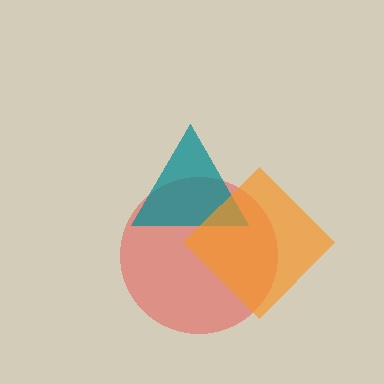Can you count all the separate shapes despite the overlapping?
Yes, there are 3 separate shapes.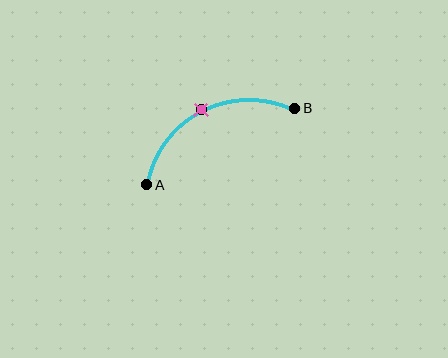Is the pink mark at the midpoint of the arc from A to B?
Yes. The pink mark lies on the arc at equal arc-length from both A and B — it is the arc midpoint.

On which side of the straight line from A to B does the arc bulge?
The arc bulges above the straight line connecting A and B.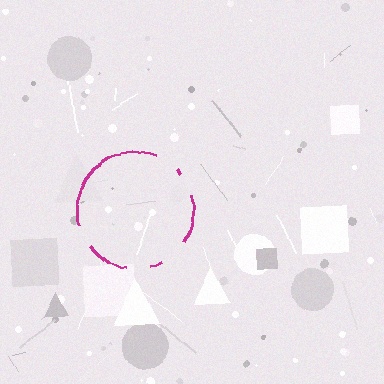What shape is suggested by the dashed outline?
The dashed outline suggests a circle.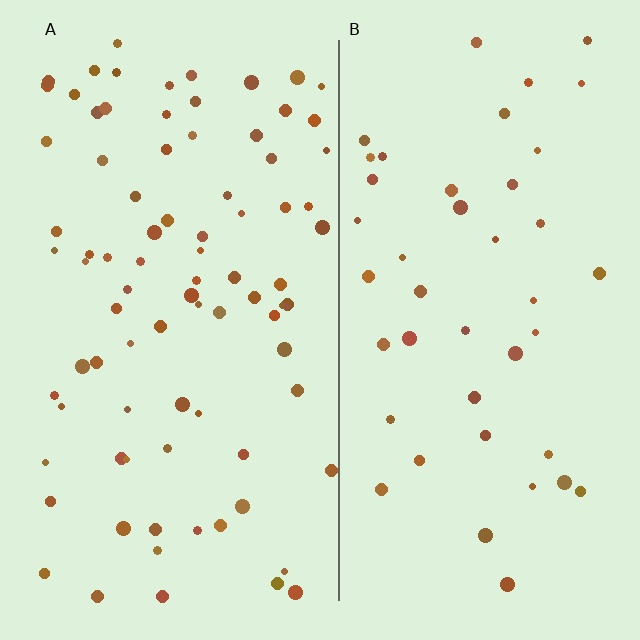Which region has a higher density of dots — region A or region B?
A (the left).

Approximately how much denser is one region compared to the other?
Approximately 2.0× — region A over region B.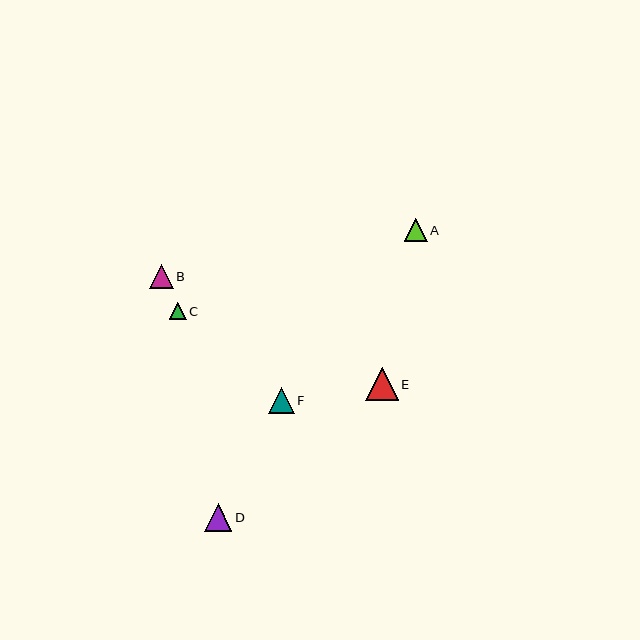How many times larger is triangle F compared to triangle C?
Triangle F is approximately 1.5 times the size of triangle C.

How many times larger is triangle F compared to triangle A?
Triangle F is approximately 1.1 times the size of triangle A.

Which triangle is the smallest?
Triangle C is the smallest with a size of approximately 17 pixels.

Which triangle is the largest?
Triangle E is the largest with a size of approximately 33 pixels.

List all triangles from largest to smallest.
From largest to smallest: E, D, F, B, A, C.